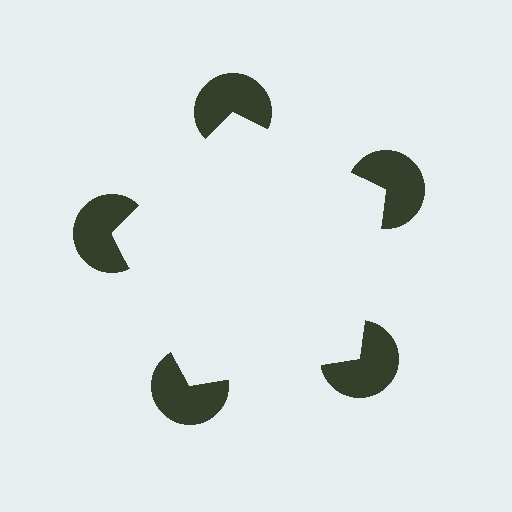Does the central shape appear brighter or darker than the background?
It typically appears slightly brighter than the background, even though no actual brightness change is drawn.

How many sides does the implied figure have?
5 sides.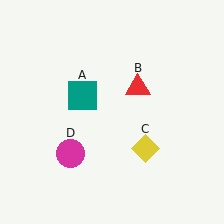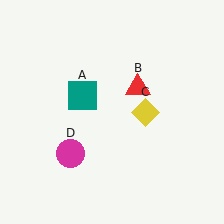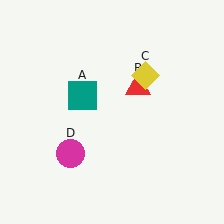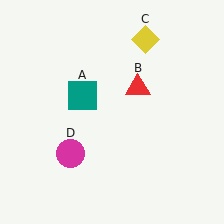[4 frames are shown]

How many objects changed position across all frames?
1 object changed position: yellow diamond (object C).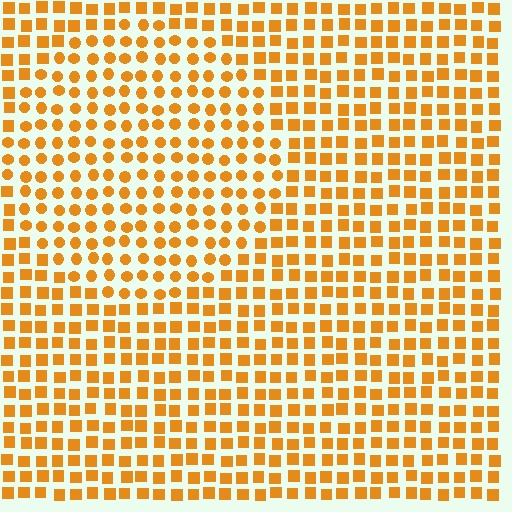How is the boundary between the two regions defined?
The boundary is defined by a change in element shape: circles inside vs. squares outside. All elements share the same color and spacing.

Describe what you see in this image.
The image is filled with small orange elements arranged in a uniform grid. A circle-shaped region contains circles, while the surrounding area contains squares. The boundary is defined purely by the change in element shape.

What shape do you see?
I see a circle.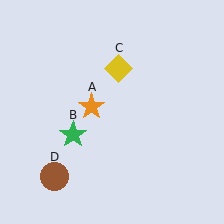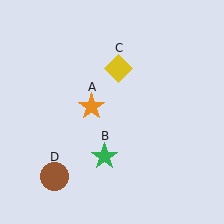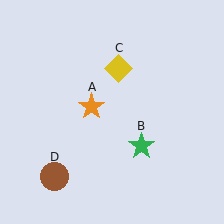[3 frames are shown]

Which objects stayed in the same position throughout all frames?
Orange star (object A) and yellow diamond (object C) and brown circle (object D) remained stationary.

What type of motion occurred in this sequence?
The green star (object B) rotated counterclockwise around the center of the scene.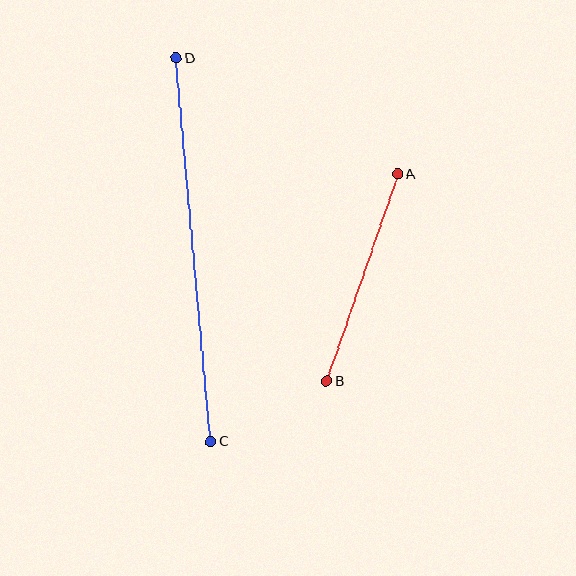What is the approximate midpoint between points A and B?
The midpoint is at approximately (362, 278) pixels.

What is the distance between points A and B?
The distance is approximately 219 pixels.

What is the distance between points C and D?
The distance is approximately 385 pixels.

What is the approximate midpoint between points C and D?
The midpoint is at approximately (194, 250) pixels.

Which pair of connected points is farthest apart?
Points C and D are farthest apart.